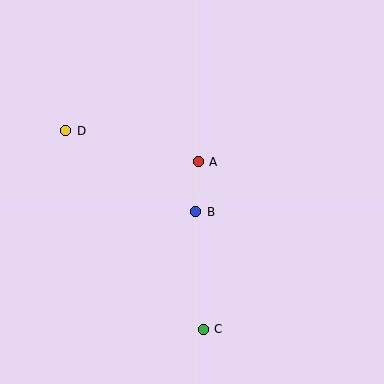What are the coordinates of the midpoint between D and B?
The midpoint between D and B is at (131, 171).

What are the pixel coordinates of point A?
Point A is at (198, 162).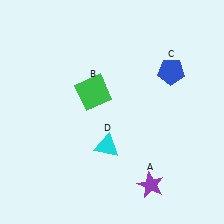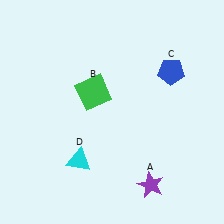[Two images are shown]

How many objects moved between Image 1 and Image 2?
1 object moved between the two images.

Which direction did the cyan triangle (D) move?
The cyan triangle (D) moved left.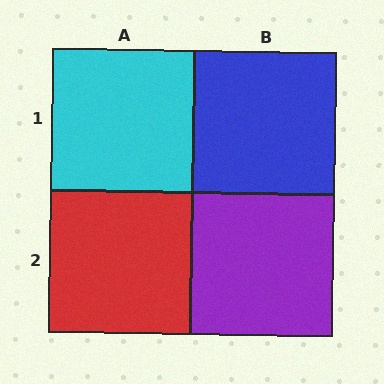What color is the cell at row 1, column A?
Cyan.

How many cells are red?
1 cell is red.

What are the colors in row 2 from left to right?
Red, purple.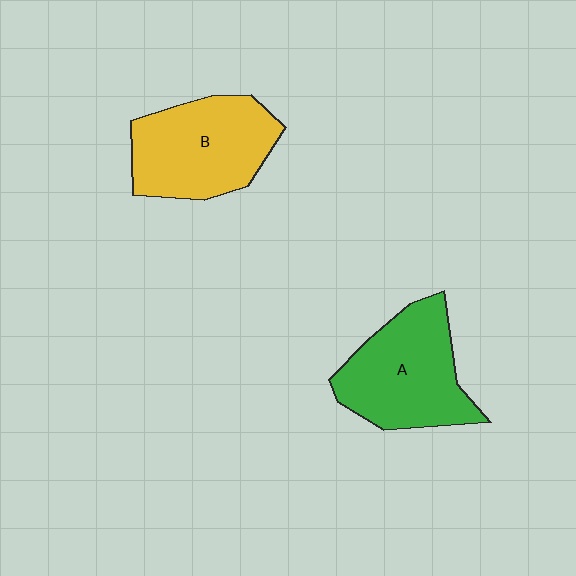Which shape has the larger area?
Shape A (green).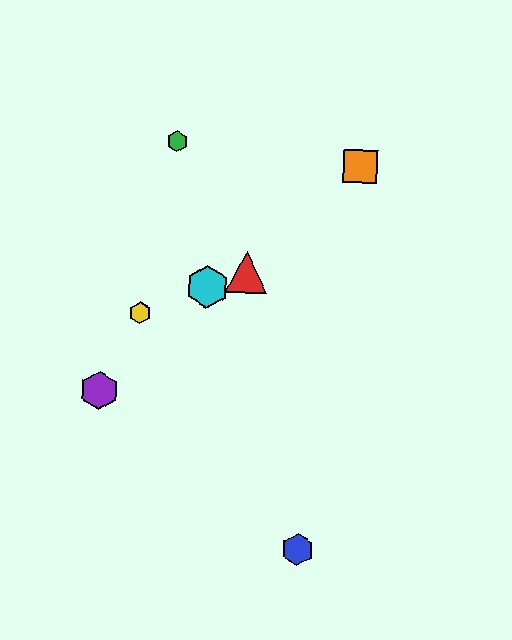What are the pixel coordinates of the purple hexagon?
The purple hexagon is at (99, 390).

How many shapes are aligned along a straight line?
3 shapes (the red triangle, the yellow hexagon, the cyan hexagon) are aligned along a straight line.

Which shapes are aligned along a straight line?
The red triangle, the yellow hexagon, the cyan hexagon are aligned along a straight line.